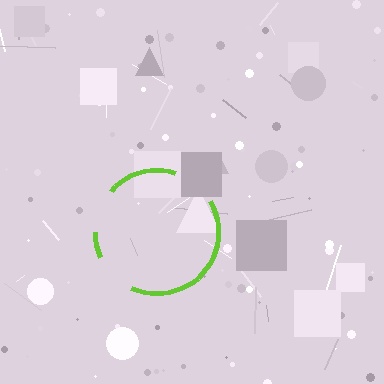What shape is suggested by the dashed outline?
The dashed outline suggests a circle.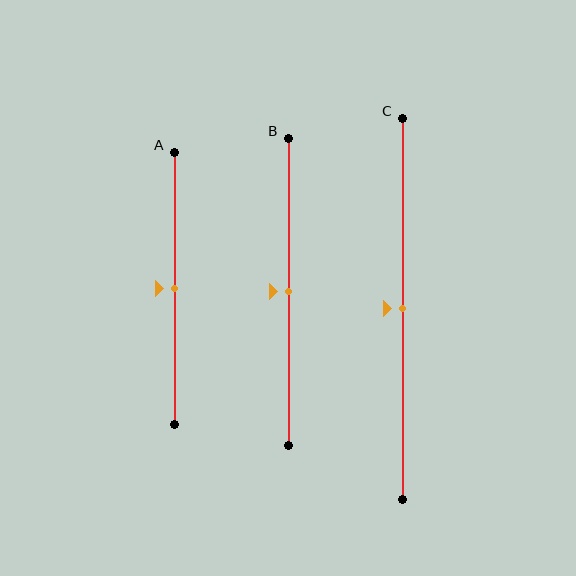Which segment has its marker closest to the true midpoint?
Segment A has its marker closest to the true midpoint.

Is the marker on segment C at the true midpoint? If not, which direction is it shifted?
Yes, the marker on segment C is at the true midpoint.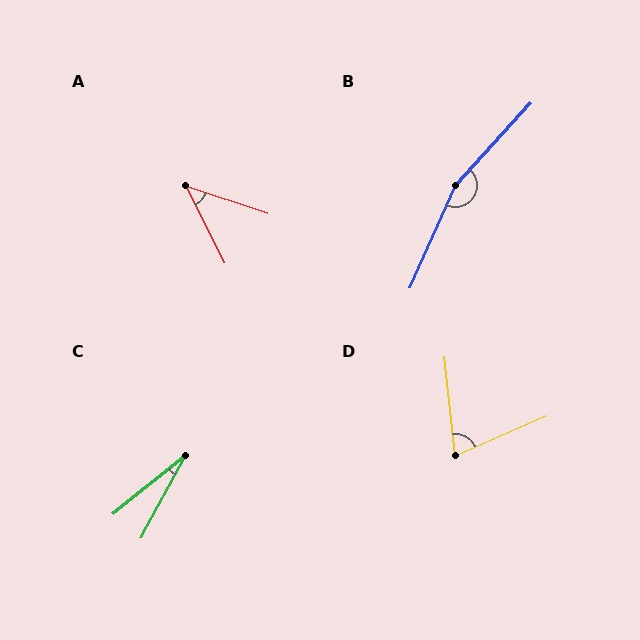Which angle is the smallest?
C, at approximately 23 degrees.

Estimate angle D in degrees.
Approximately 73 degrees.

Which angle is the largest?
B, at approximately 161 degrees.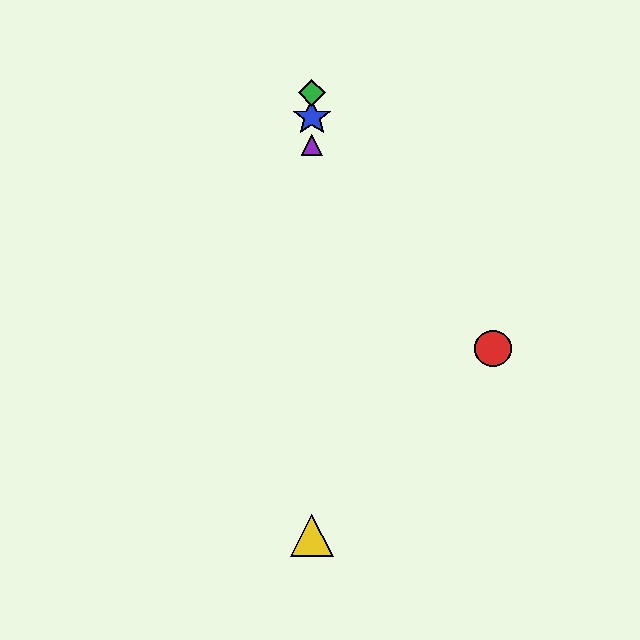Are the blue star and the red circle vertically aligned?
No, the blue star is at x≈312 and the red circle is at x≈493.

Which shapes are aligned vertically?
The blue star, the green diamond, the yellow triangle, the purple triangle are aligned vertically.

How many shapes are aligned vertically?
4 shapes (the blue star, the green diamond, the yellow triangle, the purple triangle) are aligned vertically.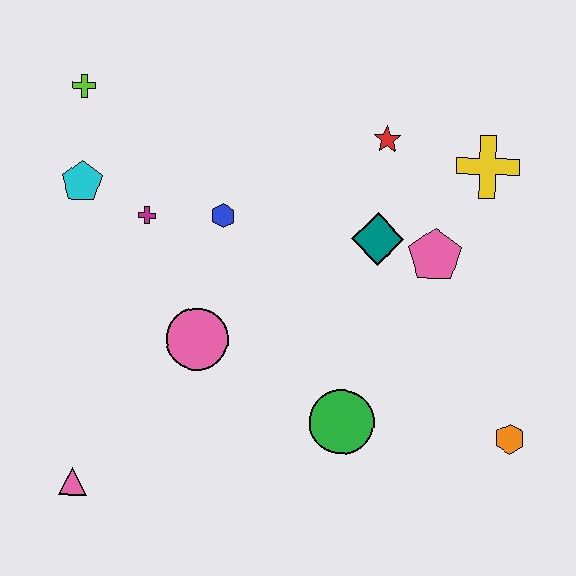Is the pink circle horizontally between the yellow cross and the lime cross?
Yes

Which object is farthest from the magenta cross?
The orange hexagon is farthest from the magenta cross.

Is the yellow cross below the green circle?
No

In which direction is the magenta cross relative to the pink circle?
The magenta cross is above the pink circle.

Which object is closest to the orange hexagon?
The green circle is closest to the orange hexagon.